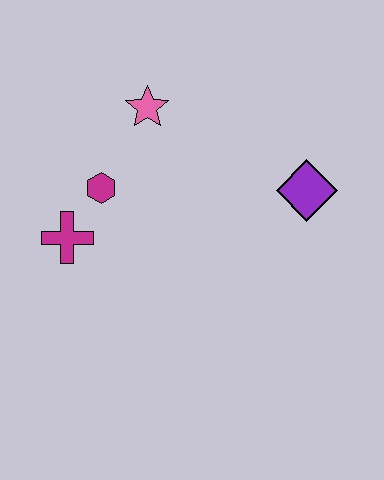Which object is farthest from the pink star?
The purple diamond is farthest from the pink star.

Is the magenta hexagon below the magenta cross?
No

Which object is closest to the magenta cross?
The magenta hexagon is closest to the magenta cross.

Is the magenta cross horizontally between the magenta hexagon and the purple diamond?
No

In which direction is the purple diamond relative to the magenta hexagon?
The purple diamond is to the right of the magenta hexagon.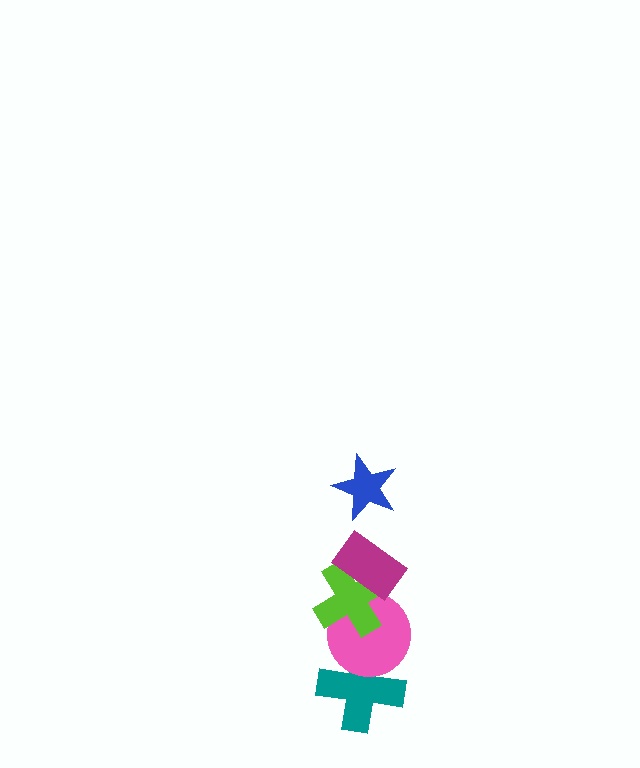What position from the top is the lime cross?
The lime cross is 3rd from the top.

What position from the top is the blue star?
The blue star is 1st from the top.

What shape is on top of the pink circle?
The lime cross is on top of the pink circle.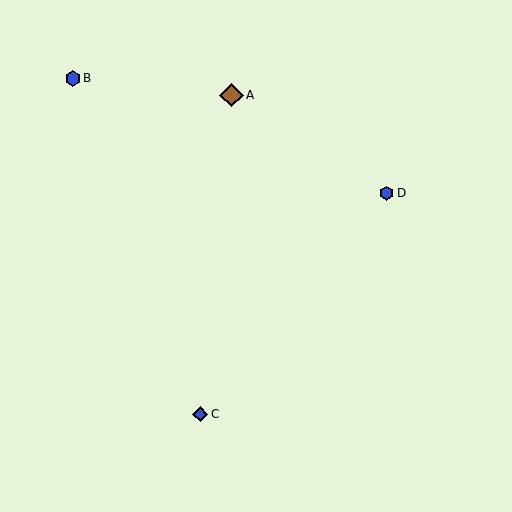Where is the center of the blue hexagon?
The center of the blue hexagon is at (73, 78).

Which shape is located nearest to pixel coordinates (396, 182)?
The blue hexagon (labeled D) at (387, 193) is nearest to that location.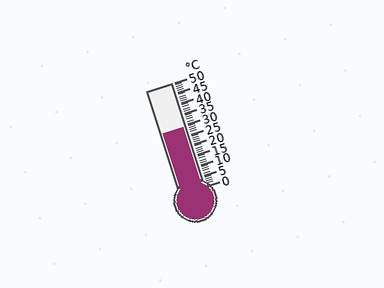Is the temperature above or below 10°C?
The temperature is above 10°C.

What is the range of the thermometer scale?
The thermometer scale ranges from 0°C to 50°C.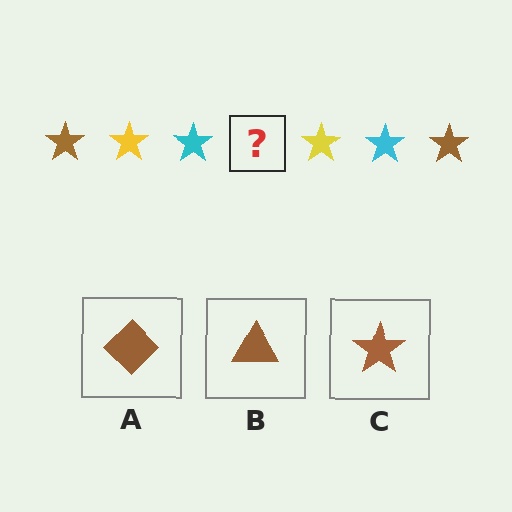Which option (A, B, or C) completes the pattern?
C.